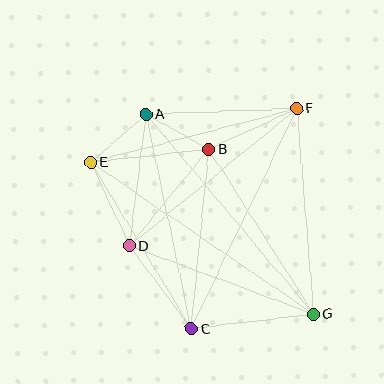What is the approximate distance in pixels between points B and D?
The distance between B and D is approximately 125 pixels.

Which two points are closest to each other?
Points A and B are closest to each other.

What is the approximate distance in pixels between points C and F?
The distance between C and F is approximately 244 pixels.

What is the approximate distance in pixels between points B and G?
The distance between B and G is approximately 195 pixels.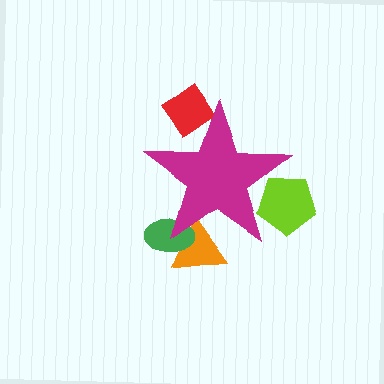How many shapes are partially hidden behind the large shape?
4 shapes are partially hidden.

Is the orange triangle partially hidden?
Yes, the orange triangle is partially hidden behind the magenta star.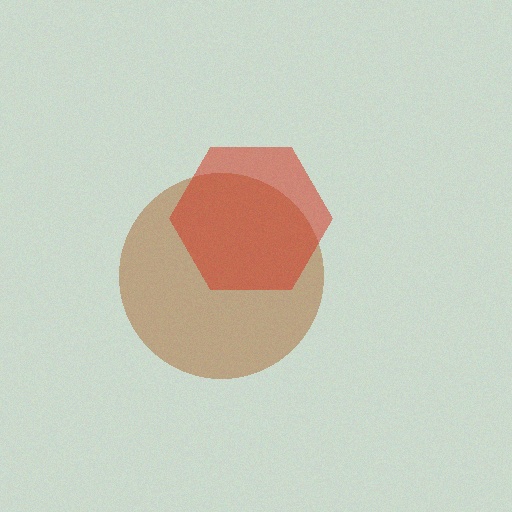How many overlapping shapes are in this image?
There are 2 overlapping shapes in the image.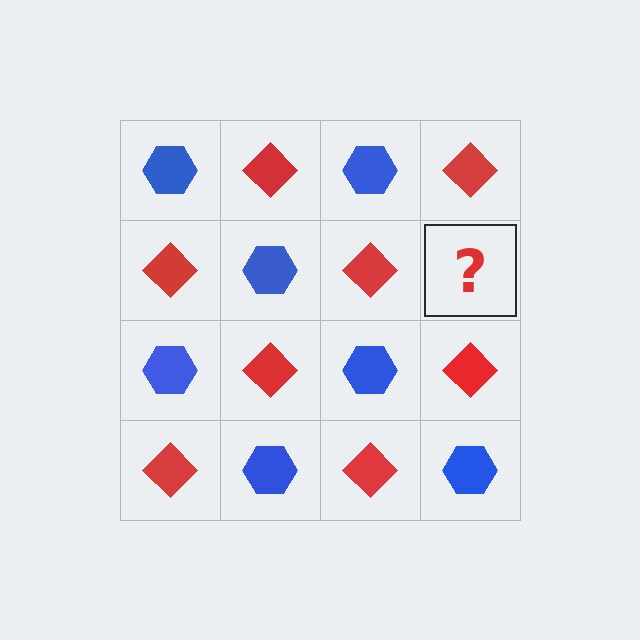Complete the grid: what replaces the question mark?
The question mark should be replaced with a blue hexagon.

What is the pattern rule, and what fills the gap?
The rule is that it alternates blue hexagon and red diamond in a checkerboard pattern. The gap should be filled with a blue hexagon.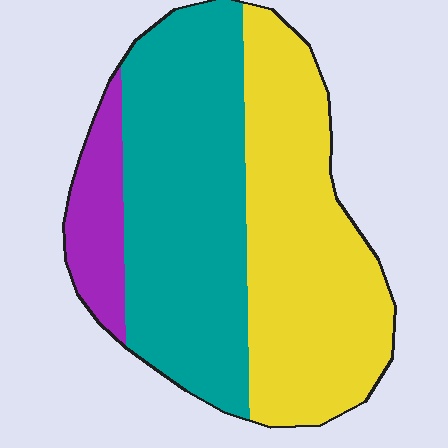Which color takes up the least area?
Purple, at roughly 10%.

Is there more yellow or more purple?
Yellow.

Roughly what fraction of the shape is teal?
Teal covers roughly 45% of the shape.